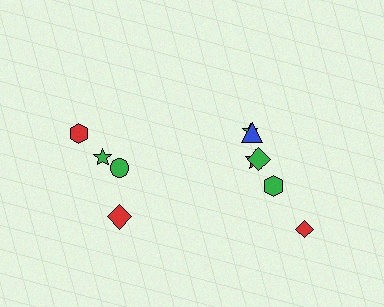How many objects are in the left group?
There are 4 objects.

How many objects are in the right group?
There are 6 objects.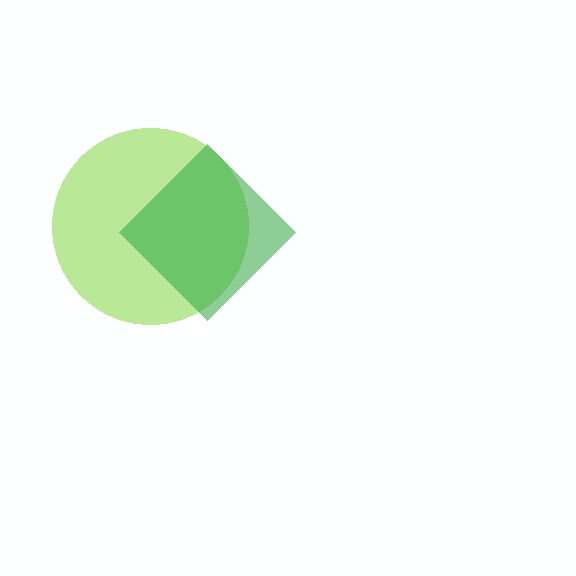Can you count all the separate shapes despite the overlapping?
Yes, there are 2 separate shapes.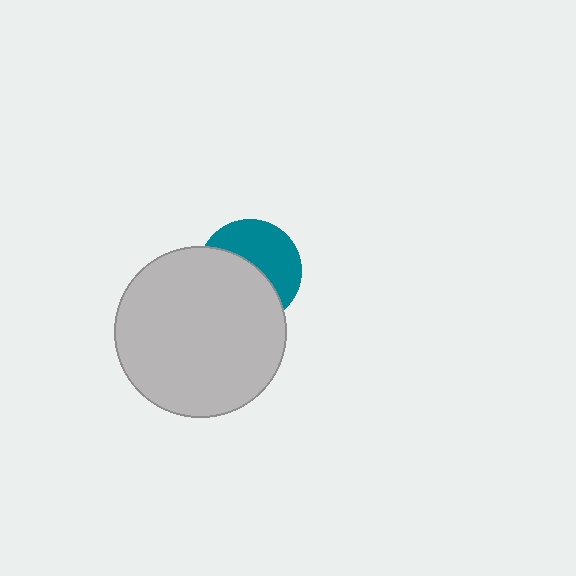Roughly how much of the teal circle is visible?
About half of it is visible (roughly 47%).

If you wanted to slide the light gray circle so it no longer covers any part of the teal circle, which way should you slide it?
Slide it toward the lower-left — that is the most direct way to separate the two shapes.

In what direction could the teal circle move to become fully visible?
The teal circle could move toward the upper-right. That would shift it out from behind the light gray circle entirely.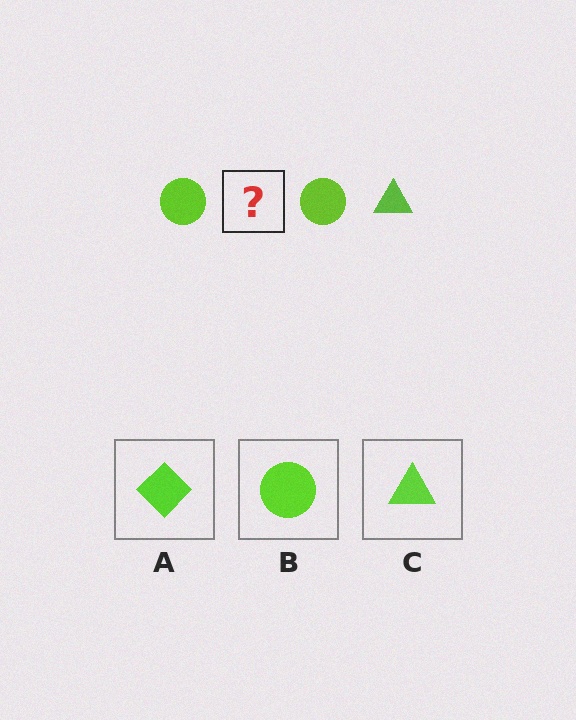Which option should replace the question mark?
Option C.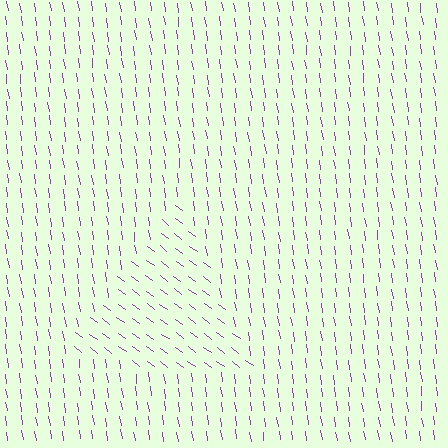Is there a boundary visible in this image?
Yes, there is a texture boundary formed by a change in line orientation.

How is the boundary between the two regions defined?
The boundary is defined purely by a change in line orientation (approximately 45 degrees difference). All lines are the same color and thickness.